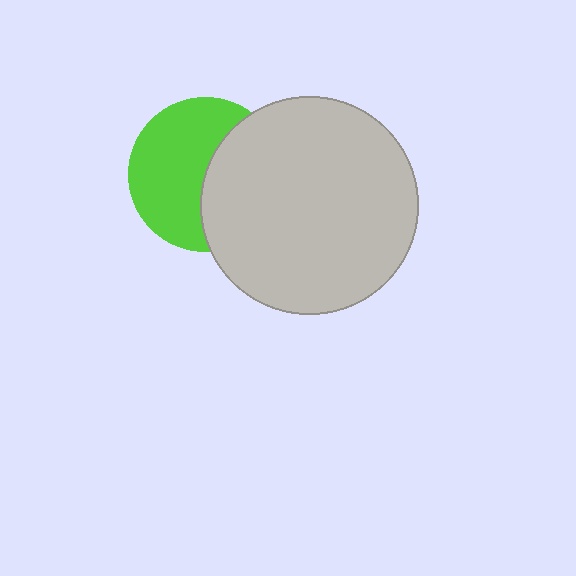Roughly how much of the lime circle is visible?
About half of it is visible (roughly 57%).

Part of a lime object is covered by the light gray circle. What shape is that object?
It is a circle.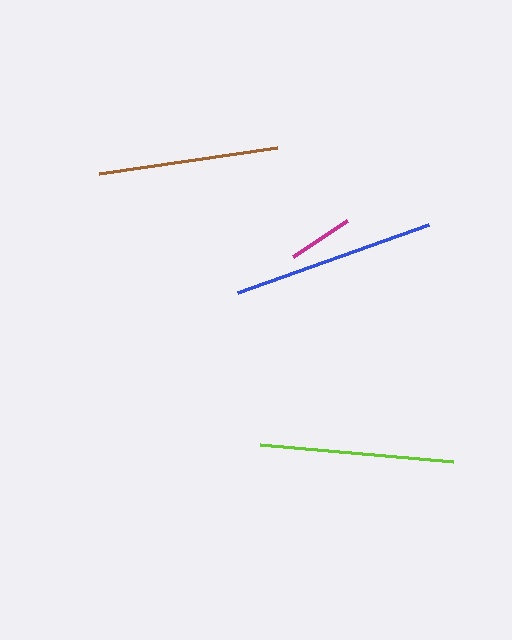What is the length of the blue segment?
The blue segment is approximately 203 pixels long.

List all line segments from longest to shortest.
From longest to shortest: blue, lime, brown, magenta.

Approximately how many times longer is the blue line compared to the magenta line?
The blue line is approximately 3.1 times the length of the magenta line.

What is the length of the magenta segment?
The magenta segment is approximately 65 pixels long.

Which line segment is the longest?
The blue line is the longest at approximately 203 pixels.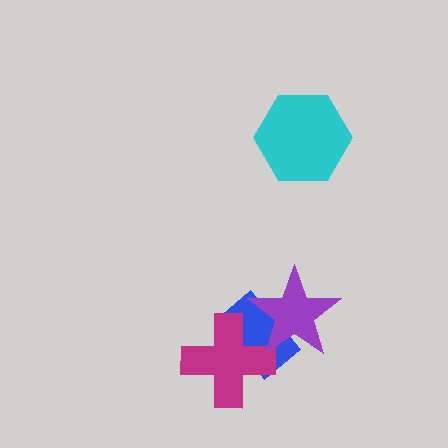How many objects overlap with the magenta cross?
2 objects overlap with the magenta cross.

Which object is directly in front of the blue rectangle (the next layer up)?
The magenta cross is directly in front of the blue rectangle.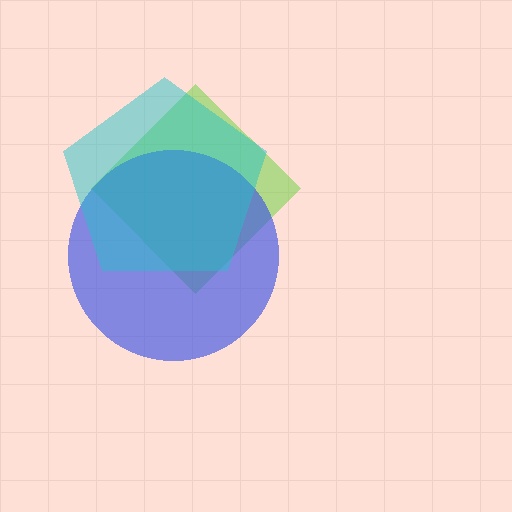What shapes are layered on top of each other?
The layered shapes are: a lime diamond, a blue circle, a cyan pentagon.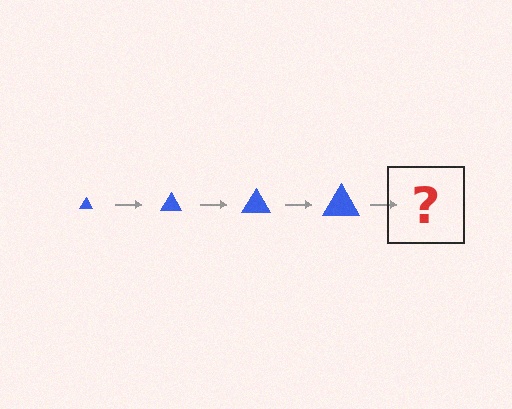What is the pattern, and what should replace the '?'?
The pattern is that the triangle gets progressively larger each step. The '?' should be a blue triangle, larger than the previous one.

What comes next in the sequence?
The next element should be a blue triangle, larger than the previous one.